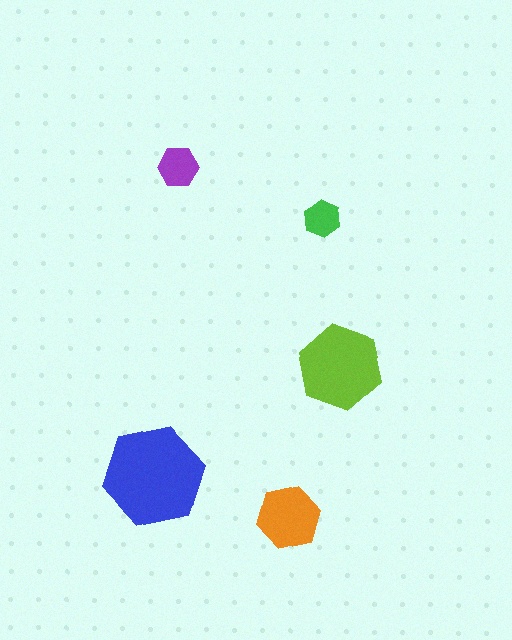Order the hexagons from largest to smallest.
the blue one, the lime one, the orange one, the purple one, the green one.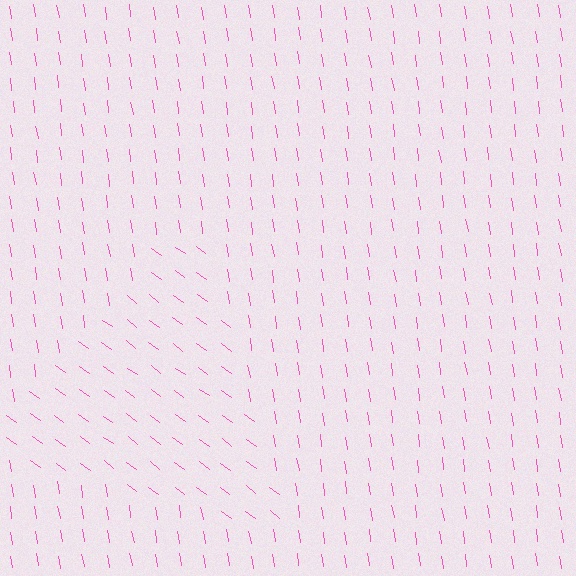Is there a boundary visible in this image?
Yes, there is a texture boundary formed by a change in line orientation.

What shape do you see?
I see a triangle.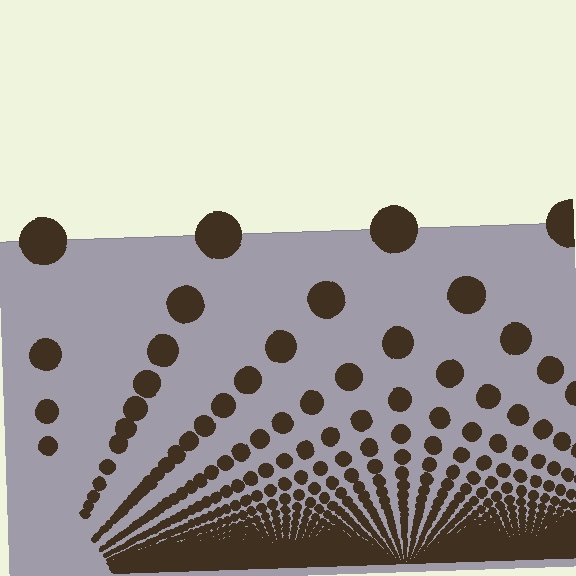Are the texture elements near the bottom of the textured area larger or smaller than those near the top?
Smaller. The gradient is inverted — elements near the bottom are smaller and denser.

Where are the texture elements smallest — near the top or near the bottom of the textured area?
Near the bottom.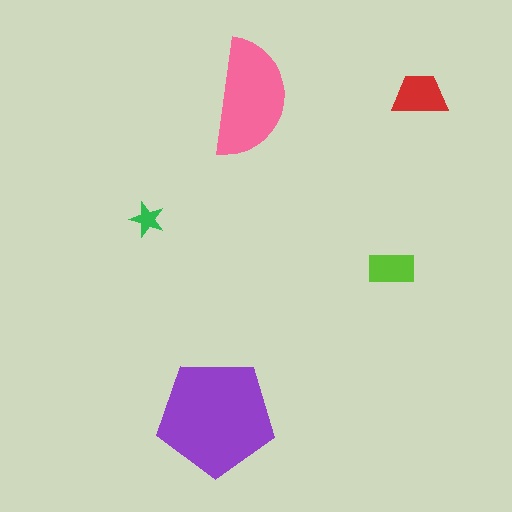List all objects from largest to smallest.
The purple pentagon, the pink semicircle, the red trapezoid, the lime rectangle, the green star.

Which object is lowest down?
The purple pentagon is bottommost.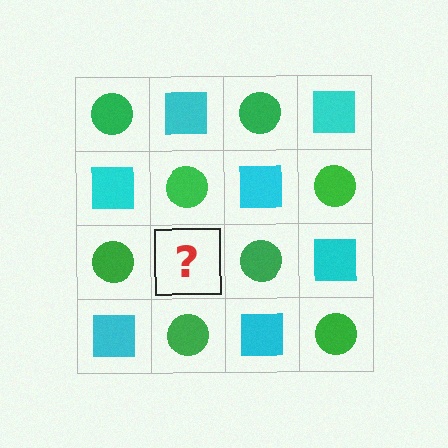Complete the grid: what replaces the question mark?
The question mark should be replaced with a cyan square.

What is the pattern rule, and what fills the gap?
The rule is that it alternates green circle and cyan square in a checkerboard pattern. The gap should be filled with a cyan square.